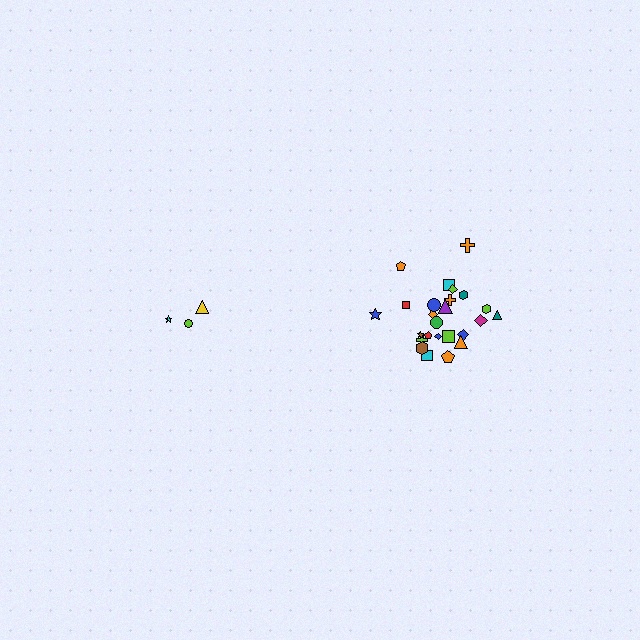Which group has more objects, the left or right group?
The right group.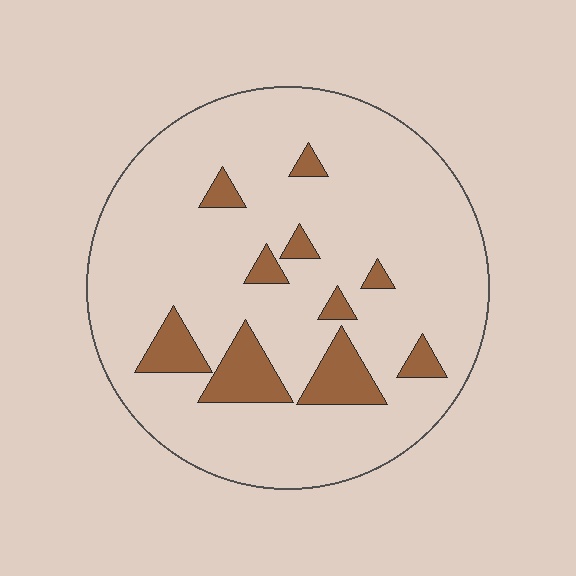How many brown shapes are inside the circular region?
10.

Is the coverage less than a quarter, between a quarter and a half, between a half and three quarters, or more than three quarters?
Less than a quarter.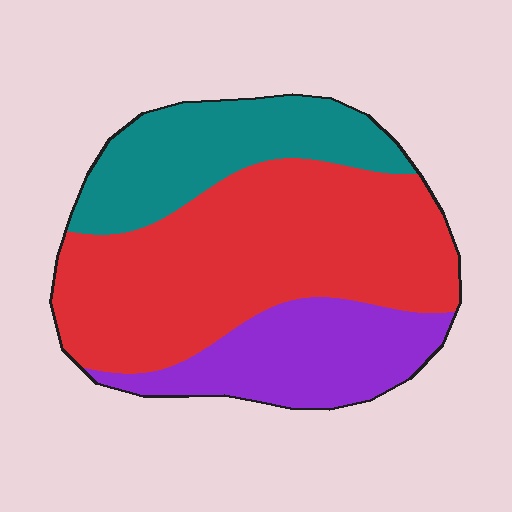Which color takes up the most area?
Red, at roughly 55%.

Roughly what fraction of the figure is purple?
Purple covers roughly 20% of the figure.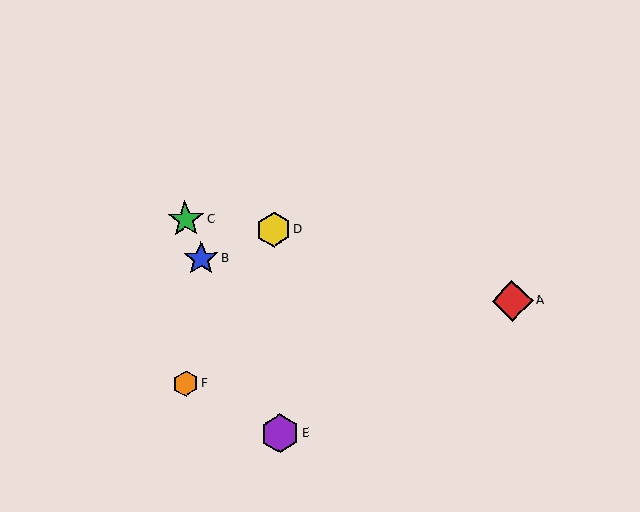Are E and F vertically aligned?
No, E is at x≈280 and F is at x≈186.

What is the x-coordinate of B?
Object B is at x≈201.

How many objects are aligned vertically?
2 objects (D, E) are aligned vertically.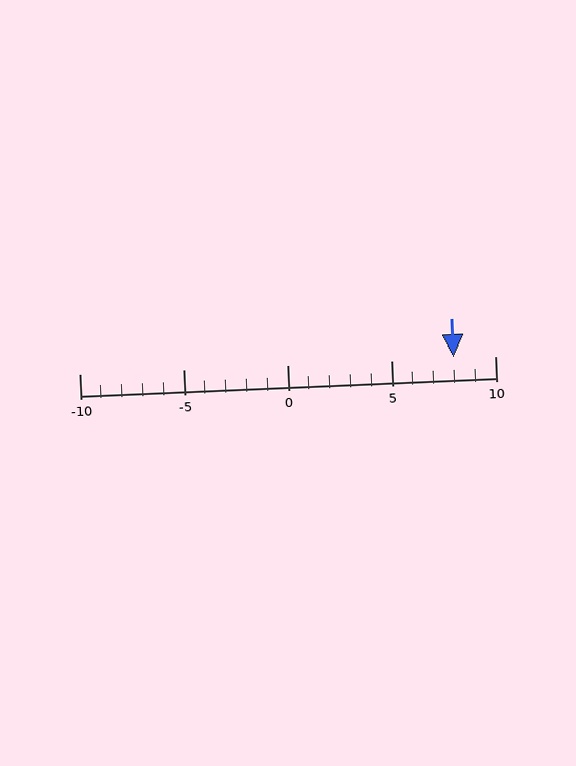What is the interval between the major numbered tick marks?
The major tick marks are spaced 5 units apart.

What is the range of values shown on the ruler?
The ruler shows values from -10 to 10.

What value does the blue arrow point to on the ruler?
The blue arrow points to approximately 8.